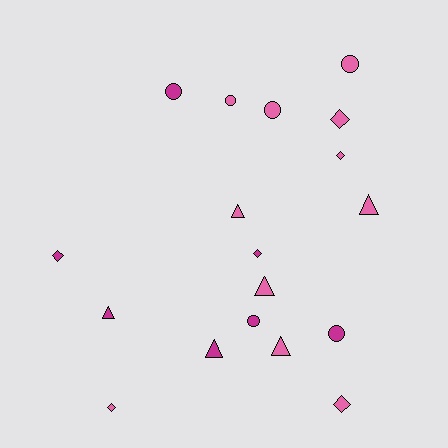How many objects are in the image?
There are 18 objects.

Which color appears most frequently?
Pink, with 11 objects.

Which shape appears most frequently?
Diamond, with 6 objects.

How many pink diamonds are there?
There are 4 pink diamonds.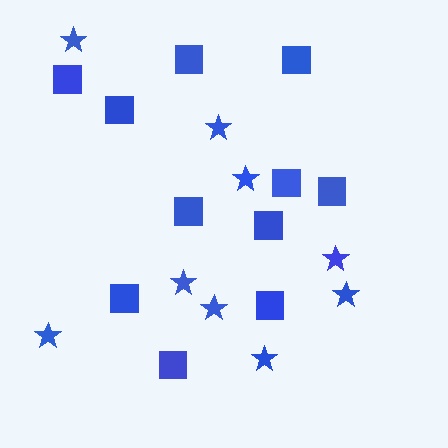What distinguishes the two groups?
There are 2 groups: one group of stars (9) and one group of squares (11).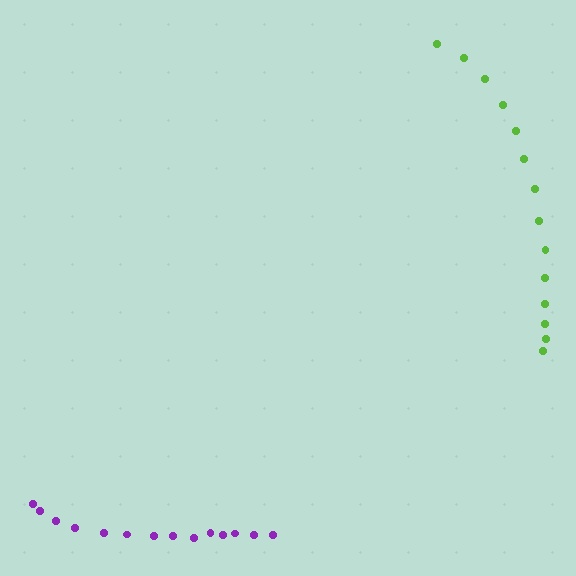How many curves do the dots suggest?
There are 2 distinct paths.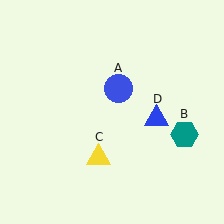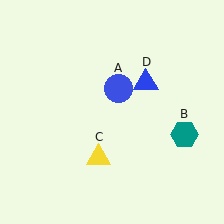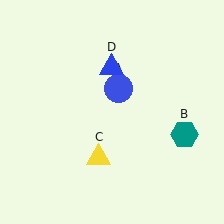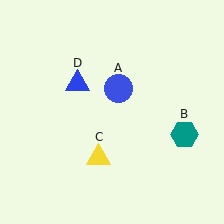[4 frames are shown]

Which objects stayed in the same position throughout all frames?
Blue circle (object A) and teal hexagon (object B) and yellow triangle (object C) remained stationary.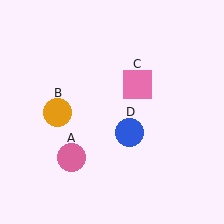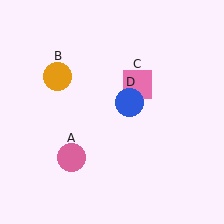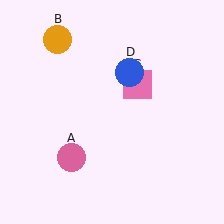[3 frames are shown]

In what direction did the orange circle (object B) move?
The orange circle (object B) moved up.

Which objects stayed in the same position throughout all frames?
Pink circle (object A) and pink square (object C) remained stationary.